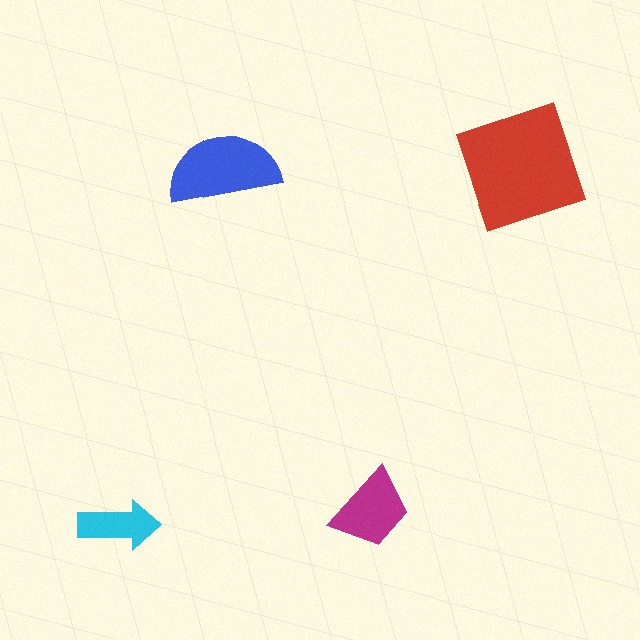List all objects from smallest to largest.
The cyan arrow, the magenta trapezoid, the blue semicircle, the red square.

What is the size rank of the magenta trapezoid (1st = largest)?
3rd.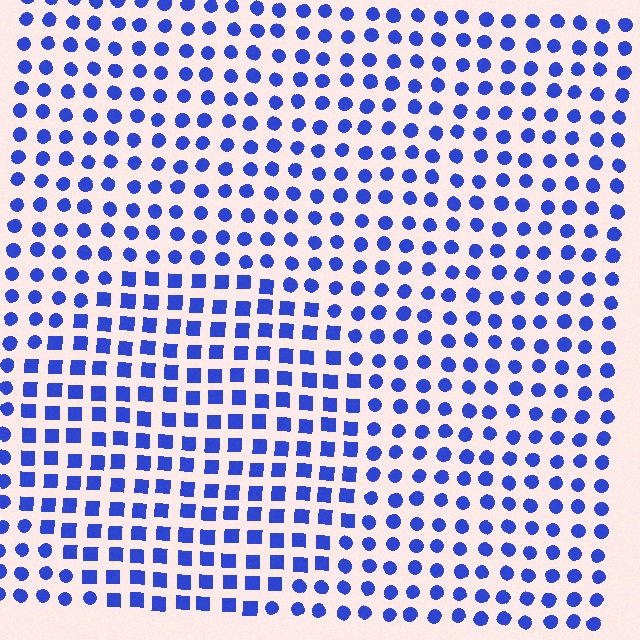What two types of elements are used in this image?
The image uses squares inside the circle region and circles outside it.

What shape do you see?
I see a circle.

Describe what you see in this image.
The image is filled with small blue elements arranged in a uniform grid. A circle-shaped region contains squares, while the surrounding area contains circles. The boundary is defined purely by the change in element shape.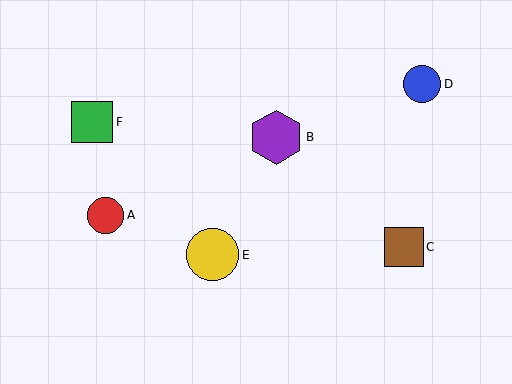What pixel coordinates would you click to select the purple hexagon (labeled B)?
Click at (276, 137) to select the purple hexagon B.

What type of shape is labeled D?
Shape D is a blue circle.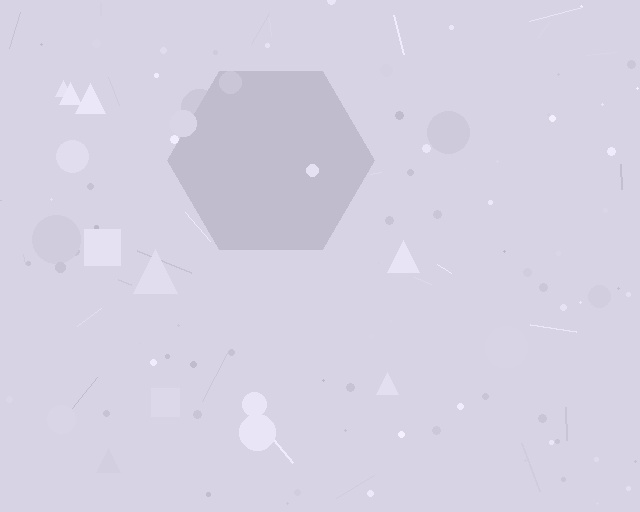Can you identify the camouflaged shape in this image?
The camouflaged shape is a hexagon.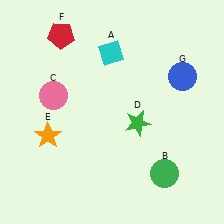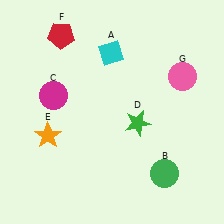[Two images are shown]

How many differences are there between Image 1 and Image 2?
There are 2 differences between the two images.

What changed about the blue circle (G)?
In Image 1, G is blue. In Image 2, it changed to pink.